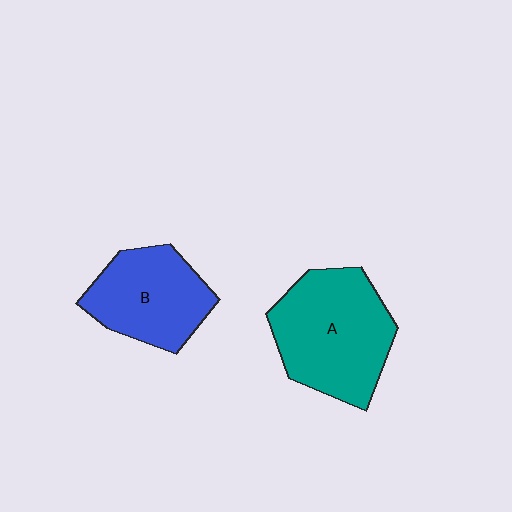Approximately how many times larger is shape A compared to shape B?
Approximately 1.3 times.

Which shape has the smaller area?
Shape B (blue).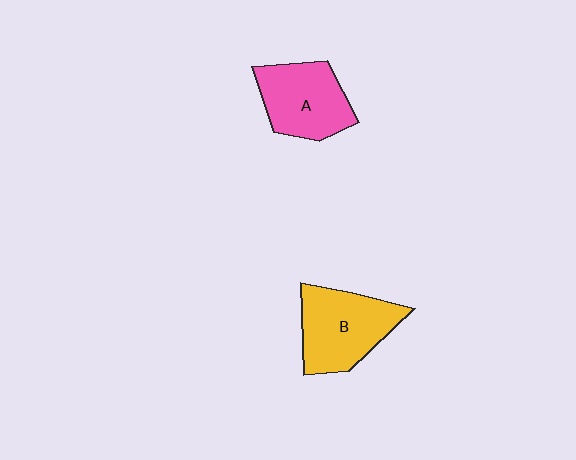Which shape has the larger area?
Shape B (yellow).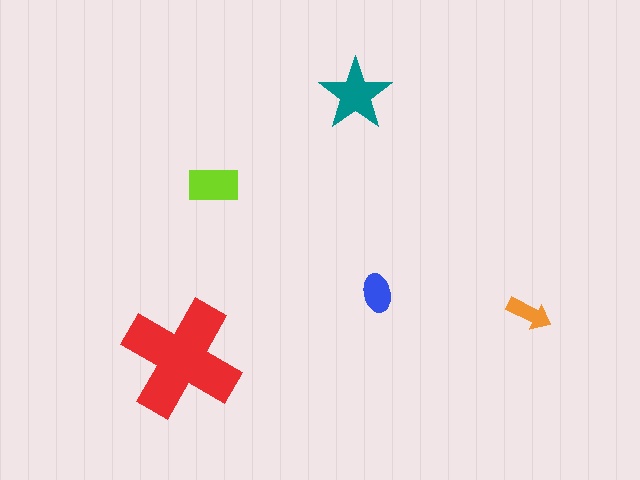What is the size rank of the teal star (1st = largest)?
2nd.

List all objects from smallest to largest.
The orange arrow, the blue ellipse, the lime rectangle, the teal star, the red cross.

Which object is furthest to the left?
The red cross is leftmost.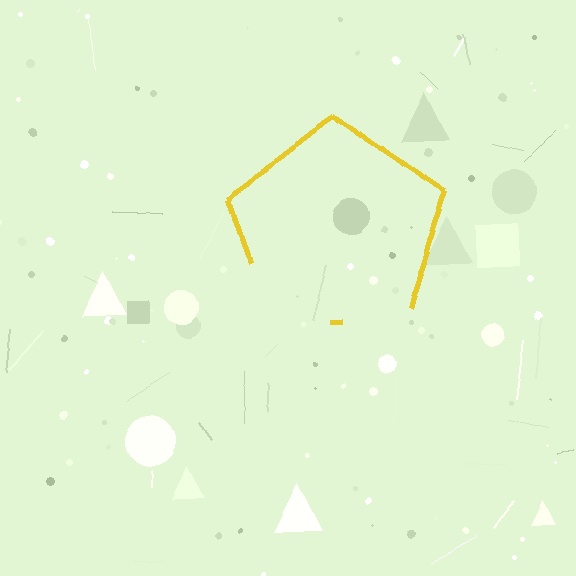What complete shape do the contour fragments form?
The contour fragments form a pentagon.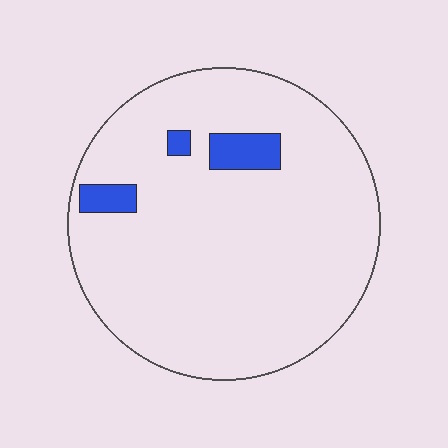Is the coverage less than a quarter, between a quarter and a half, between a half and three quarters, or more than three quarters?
Less than a quarter.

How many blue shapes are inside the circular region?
3.